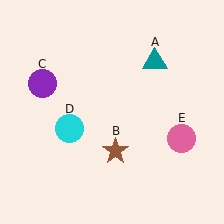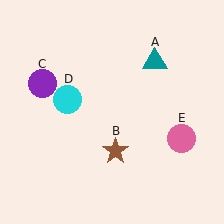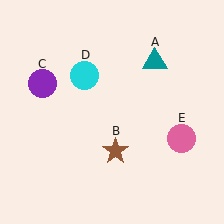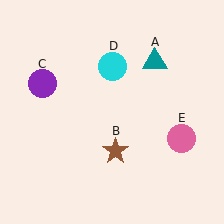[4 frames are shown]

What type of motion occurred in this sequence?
The cyan circle (object D) rotated clockwise around the center of the scene.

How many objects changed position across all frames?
1 object changed position: cyan circle (object D).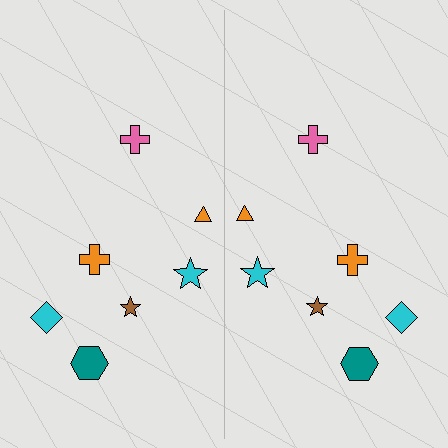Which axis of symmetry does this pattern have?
The pattern has a vertical axis of symmetry running through the center of the image.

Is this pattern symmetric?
Yes, this pattern has bilateral (reflection) symmetry.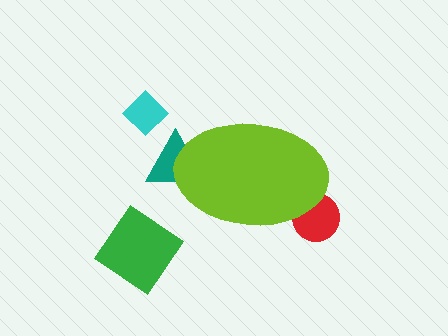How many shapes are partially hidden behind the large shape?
2 shapes are partially hidden.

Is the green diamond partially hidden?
No, the green diamond is fully visible.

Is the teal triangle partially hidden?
Yes, the teal triangle is partially hidden behind the lime ellipse.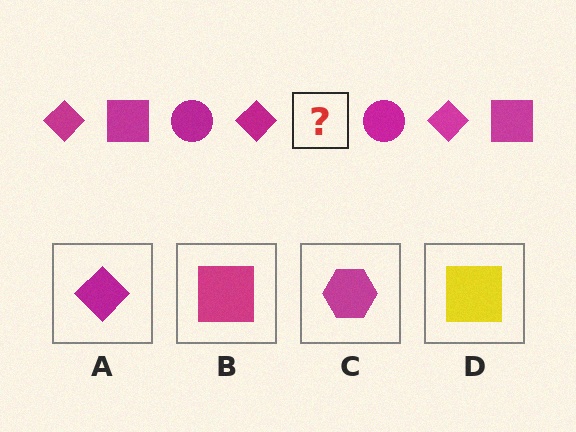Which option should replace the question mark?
Option B.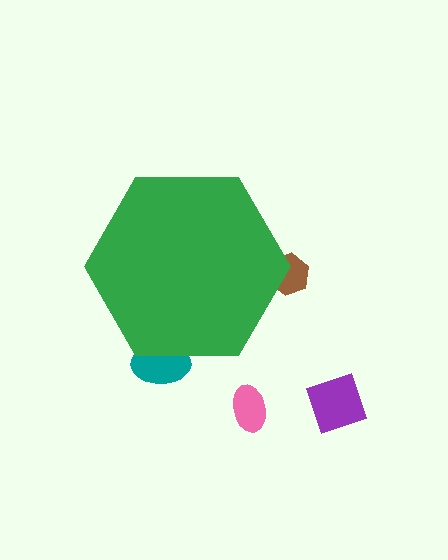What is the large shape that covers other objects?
A green hexagon.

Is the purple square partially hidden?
No, the purple square is fully visible.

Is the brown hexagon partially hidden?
Yes, the brown hexagon is partially hidden behind the green hexagon.